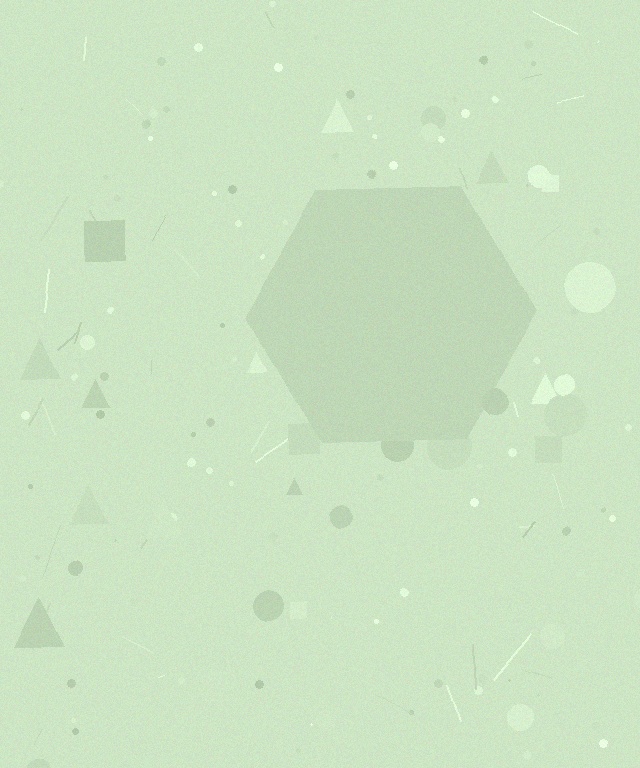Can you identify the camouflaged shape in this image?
The camouflaged shape is a hexagon.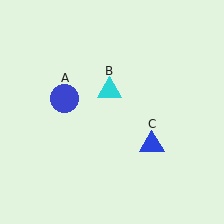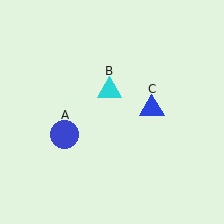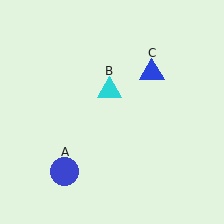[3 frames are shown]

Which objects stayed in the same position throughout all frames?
Cyan triangle (object B) remained stationary.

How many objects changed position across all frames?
2 objects changed position: blue circle (object A), blue triangle (object C).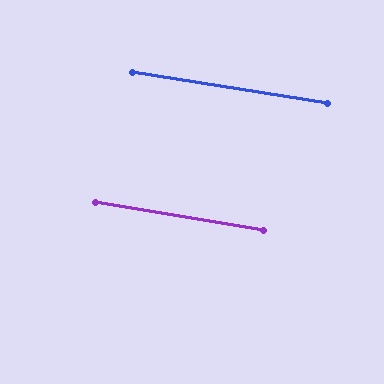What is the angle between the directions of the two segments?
Approximately 0 degrees.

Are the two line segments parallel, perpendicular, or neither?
Parallel — their directions differ by only 0.5°.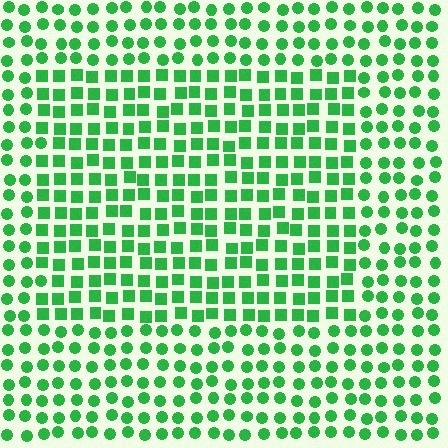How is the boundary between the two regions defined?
The boundary is defined by a change in element shape: squares inside vs. circles outside. All elements share the same color and spacing.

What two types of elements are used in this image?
The image uses squares inside the rectangle region and circles outside it.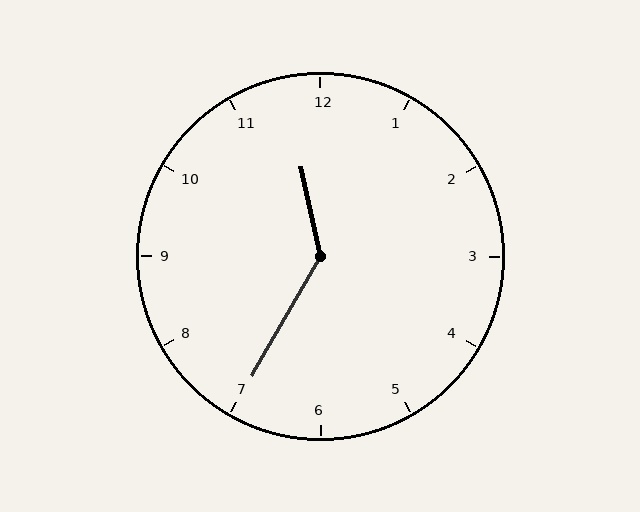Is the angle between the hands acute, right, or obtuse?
It is obtuse.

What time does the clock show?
11:35.